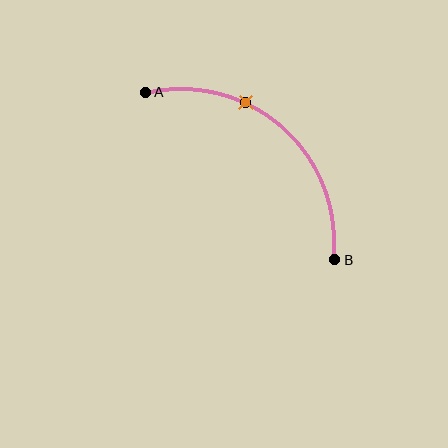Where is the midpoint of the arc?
The arc midpoint is the point on the curve farthest from the straight line joining A and B. It sits above and to the right of that line.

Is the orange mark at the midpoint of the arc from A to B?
No. The orange mark lies on the arc but is closer to endpoint A. The arc midpoint would be at the point on the curve equidistant along the arc from both A and B.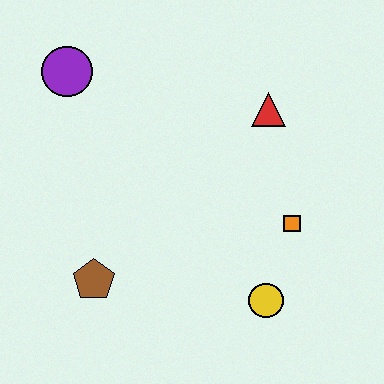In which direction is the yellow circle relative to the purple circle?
The yellow circle is below the purple circle.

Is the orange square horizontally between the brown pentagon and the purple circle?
No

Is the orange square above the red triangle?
No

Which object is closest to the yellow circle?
The orange square is closest to the yellow circle.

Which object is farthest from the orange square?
The purple circle is farthest from the orange square.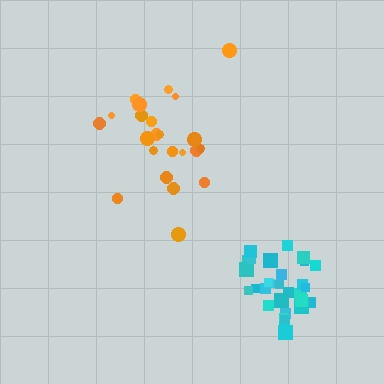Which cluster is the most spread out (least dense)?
Orange.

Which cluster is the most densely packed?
Cyan.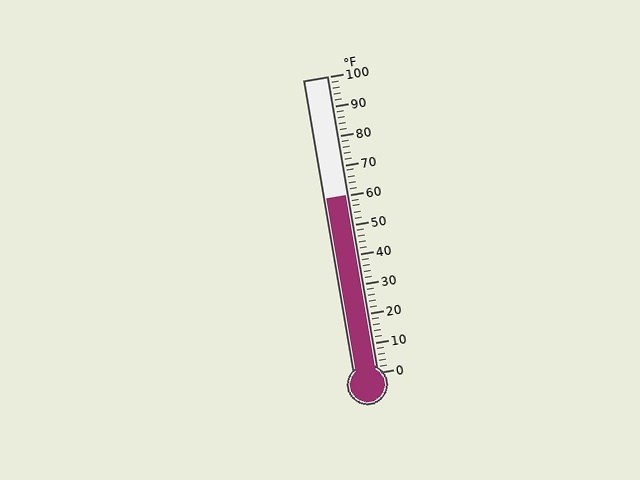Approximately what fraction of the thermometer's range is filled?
The thermometer is filled to approximately 60% of its range.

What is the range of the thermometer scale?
The thermometer scale ranges from 0°F to 100°F.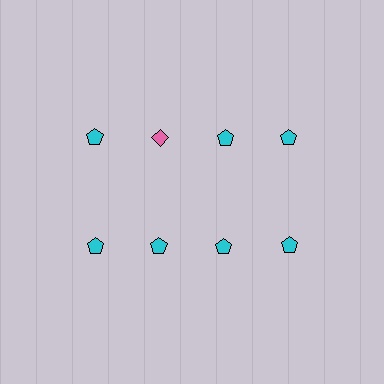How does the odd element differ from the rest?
It differs in both color (pink instead of cyan) and shape (diamond instead of pentagon).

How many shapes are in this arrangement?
There are 8 shapes arranged in a grid pattern.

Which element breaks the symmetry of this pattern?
The pink diamond in the top row, second from left column breaks the symmetry. All other shapes are cyan pentagons.